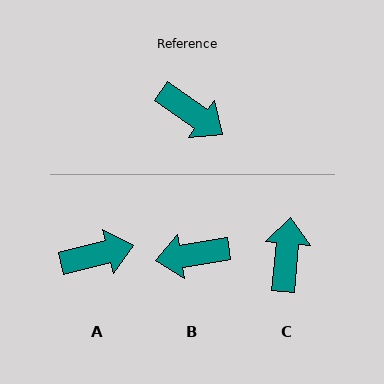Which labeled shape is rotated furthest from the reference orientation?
B, about 135 degrees away.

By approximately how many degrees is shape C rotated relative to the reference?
Approximately 120 degrees counter-clockwise.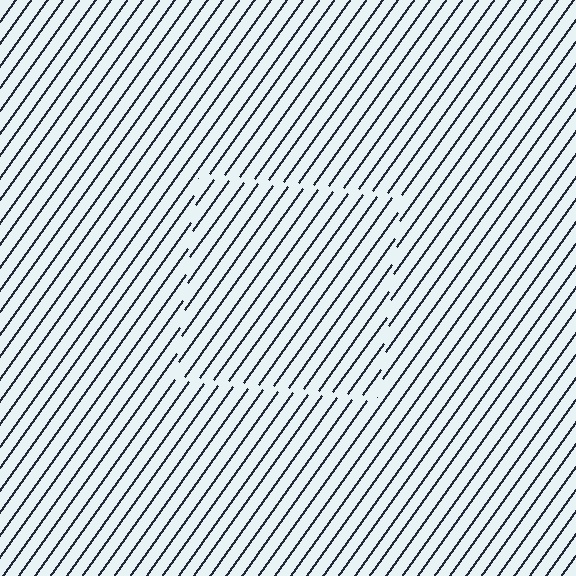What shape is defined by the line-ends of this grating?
An illusory square. The interior of the shape contains the same grating, shifted by half a period — the contour is defined by the phase discontinuity where line-ends from the inner and outer gratings abut.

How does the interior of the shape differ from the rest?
The interior of the shape contains the same grating, shifted by half a period — the contour is defined by the phase discontinuity where line-ends from the inner and outer gratings abut.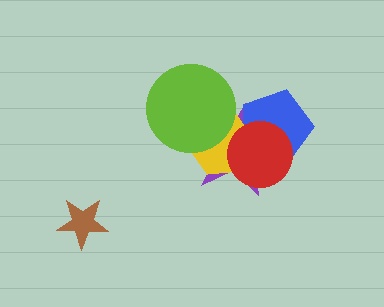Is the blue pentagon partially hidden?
Yes, it is partially covered by another shape.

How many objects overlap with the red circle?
3 objects overlap with the red circle.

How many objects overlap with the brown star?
0 objects overlap with the brown star.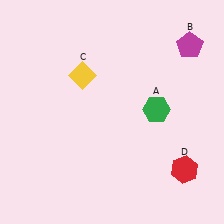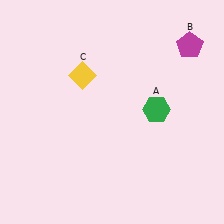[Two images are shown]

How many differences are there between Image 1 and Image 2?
There is 1 difference between the two images.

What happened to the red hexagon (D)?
The red hexagon (D) was removed in Image 2. It was in the bottom-right area of Image 1.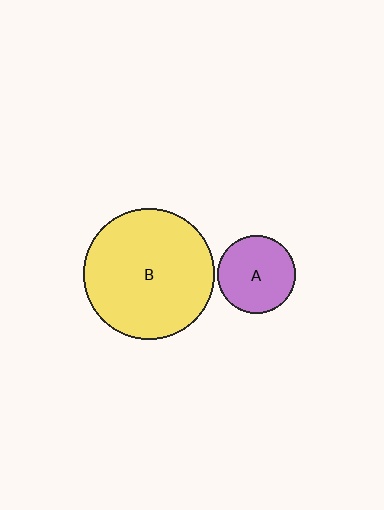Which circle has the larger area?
Circle B (yellow).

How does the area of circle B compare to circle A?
Approximately 2.8 times.